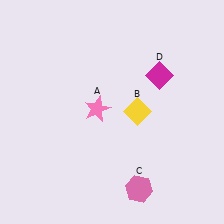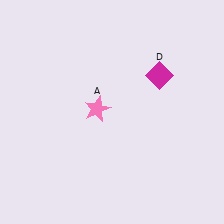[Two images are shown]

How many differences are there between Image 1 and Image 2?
There are 2 differences between the two images.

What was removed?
The yellow diamond (B), the pink hexagon (C) were removed in Image 2.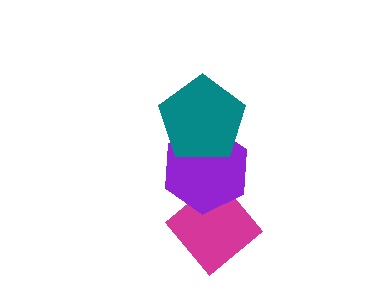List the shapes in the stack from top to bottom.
From top to bottom: the teal pentagon, the purple hexagon, the magenta diamond.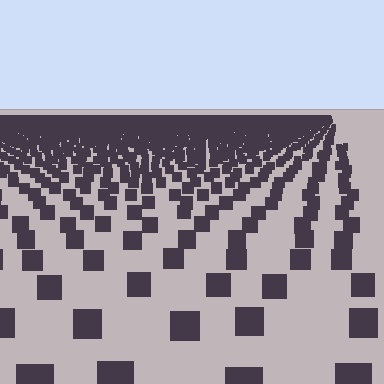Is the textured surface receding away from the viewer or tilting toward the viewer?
The surface is receding away from the viewer. Texture elements get smaller and denser toward the top.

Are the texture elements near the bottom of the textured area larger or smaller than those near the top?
Larger. Near the bottom, elements are closer to the viewer and appear at a bigger on-screen size.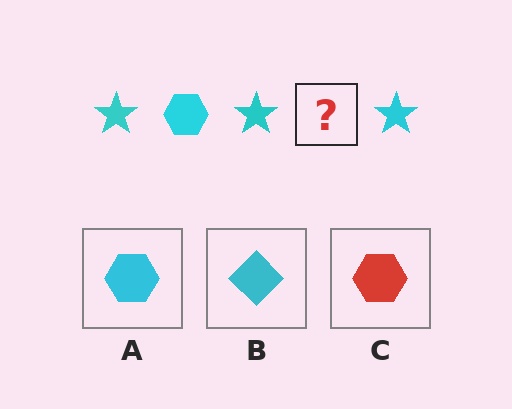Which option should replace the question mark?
Option A.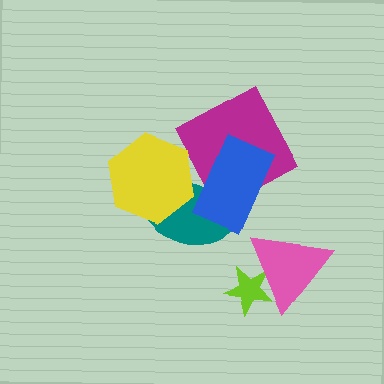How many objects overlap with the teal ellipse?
3 objects overlap with the teal ellipse.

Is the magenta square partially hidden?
Yes, it is partially covered by another shape.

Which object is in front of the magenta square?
The blue rectangle is in front of the magenta square.